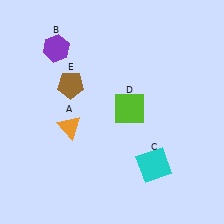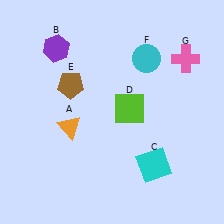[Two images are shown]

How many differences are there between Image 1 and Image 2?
There are 2 differences between the two images.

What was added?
A cyan circle (F), a pink cross (G) were added in Image 2.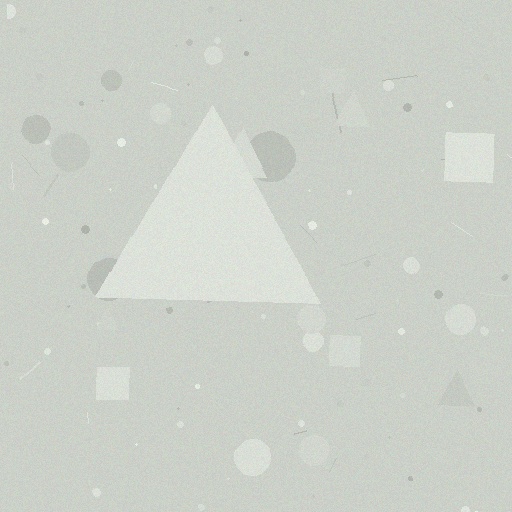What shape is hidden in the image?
A triangle is hidden in the image.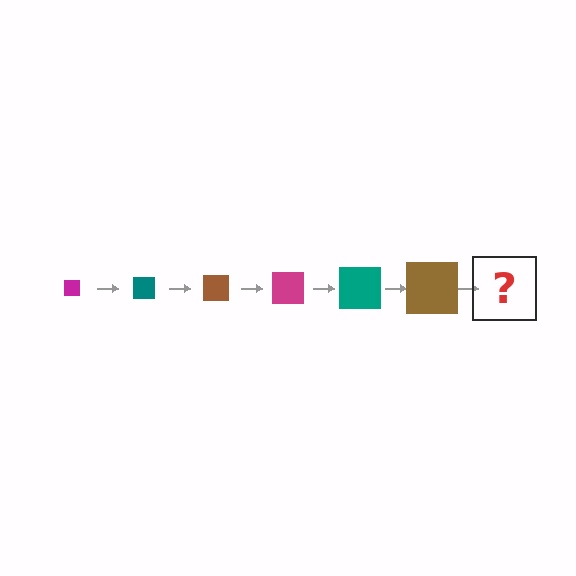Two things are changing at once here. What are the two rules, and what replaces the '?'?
The two rules are that the square grows larger each step and the color cycles through magenta, teal, and brown. The '?' should be a magenta square, larger than the previous one.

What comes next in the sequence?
The next element should be a magenta square, larger than the previous one.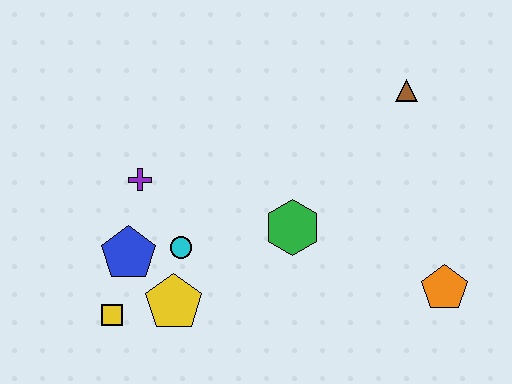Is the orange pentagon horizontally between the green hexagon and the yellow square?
No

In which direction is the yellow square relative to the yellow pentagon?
The yellow square is to the left of the yellow pentagon.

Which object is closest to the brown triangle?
The green hexagon is closest to the brown triangle.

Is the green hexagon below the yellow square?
No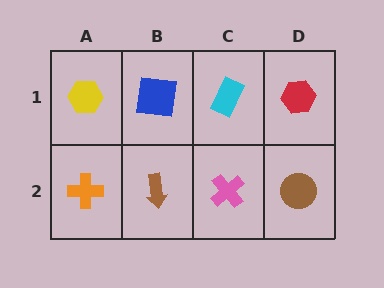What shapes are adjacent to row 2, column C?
A cyan rectangle (row 1, column C), a brown arrow (row 2, column B), a brown circle (row 2, column D).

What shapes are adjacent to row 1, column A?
An orange cross (row 2, column A), a blue square (row 1, column B).